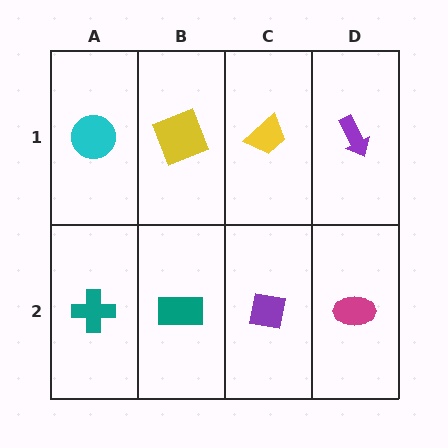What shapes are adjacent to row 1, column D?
A magenta ellipse (row 2, column D), a yellow trapezoid (row 1, column C).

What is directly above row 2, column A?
A cyan circle.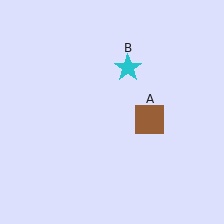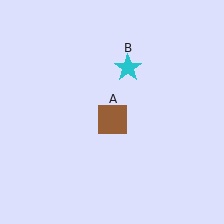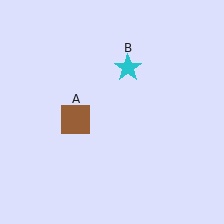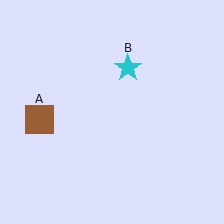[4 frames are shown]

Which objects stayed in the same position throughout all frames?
Cyan star (object B) remained stationary.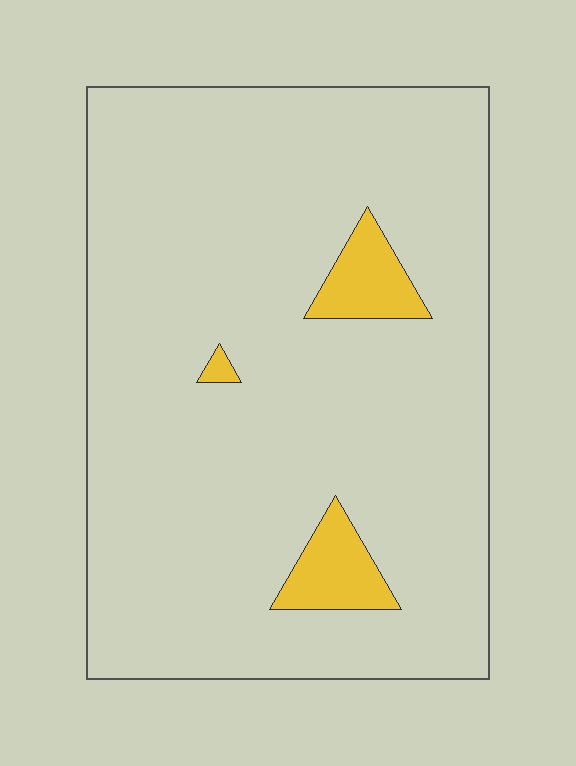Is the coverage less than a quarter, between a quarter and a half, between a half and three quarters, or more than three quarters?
Less than a quarter.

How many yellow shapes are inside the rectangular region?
3.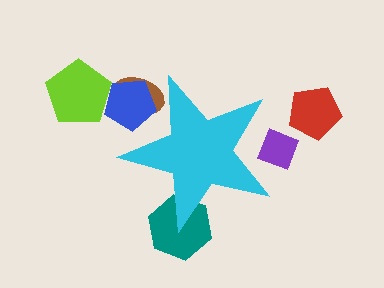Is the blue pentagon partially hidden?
Yes, the blue pentagon is partially hidden behind the cyan star.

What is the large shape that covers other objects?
A cyan star.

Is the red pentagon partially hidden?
No, the red pentagon is fully visible.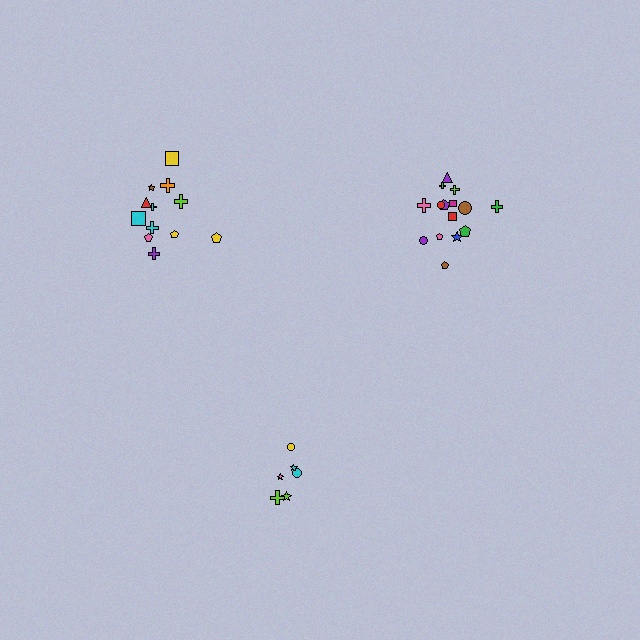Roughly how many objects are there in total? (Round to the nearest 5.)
Roughly 35 objects in total.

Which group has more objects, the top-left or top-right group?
The top-right group.